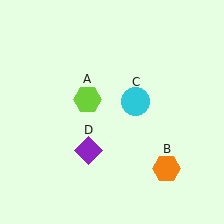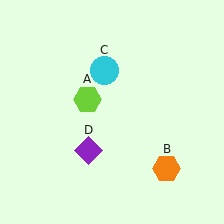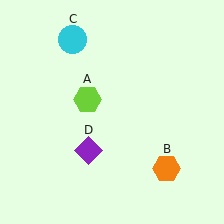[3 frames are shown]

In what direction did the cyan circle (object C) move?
The cyan circle (object C) moved up and to the left.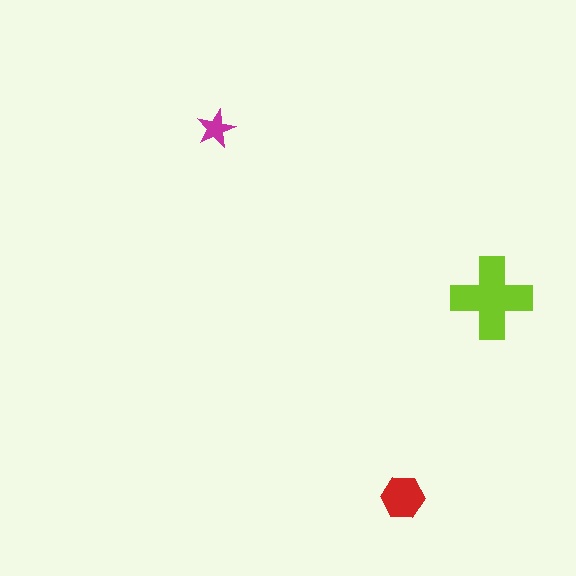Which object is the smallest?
The magenta star.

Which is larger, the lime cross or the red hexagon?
The lime cross.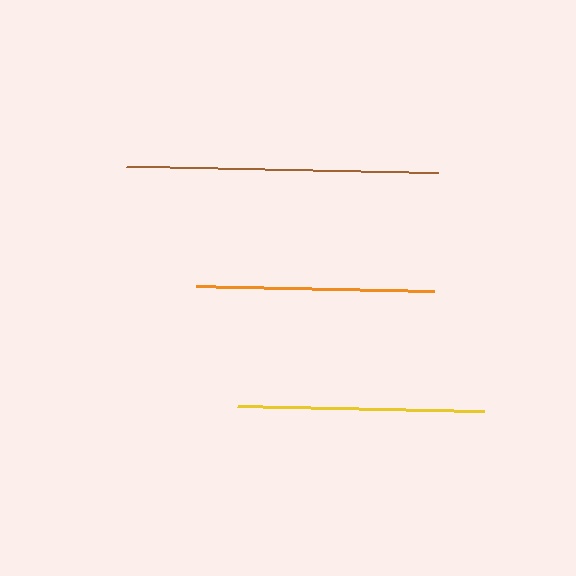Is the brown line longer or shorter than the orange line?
The brown line is longer than the orange line.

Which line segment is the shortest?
The orange line is the shortest at approximately 238 pixels.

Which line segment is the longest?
The brown line is the longest at approximately 312 pixels.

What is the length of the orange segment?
The orange segment is approximately 238 pixels long.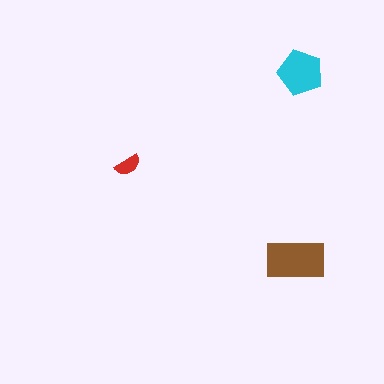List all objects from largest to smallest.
The brown rectangle, the cyan pentagon, the red semicircle.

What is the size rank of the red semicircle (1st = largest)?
3rd.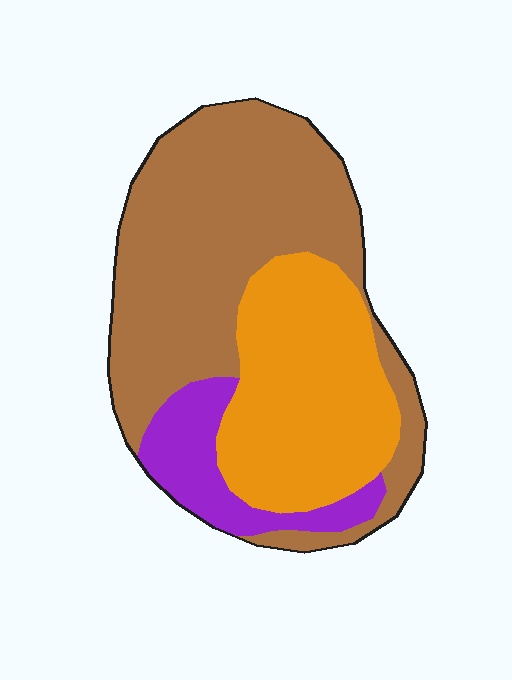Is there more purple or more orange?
Orange.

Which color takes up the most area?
Brown, at roughly 55%.